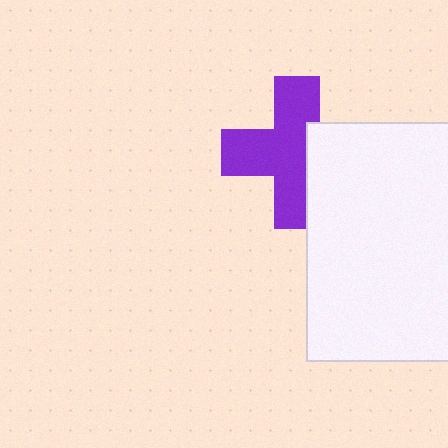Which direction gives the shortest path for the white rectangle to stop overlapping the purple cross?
Moving right gives the shortest separation.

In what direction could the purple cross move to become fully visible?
The purple cross could move left. That would shift it out from behind the white rectangle entirely.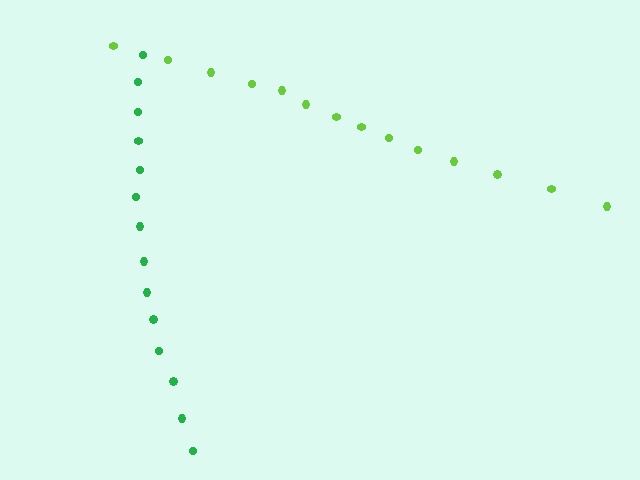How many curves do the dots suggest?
There are 2 distinct paths.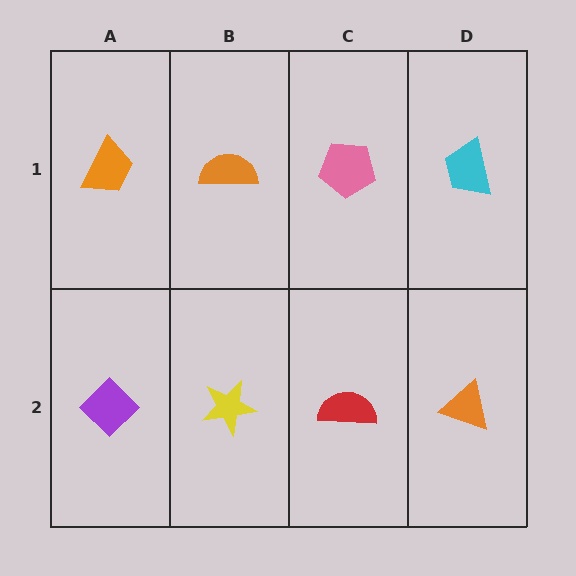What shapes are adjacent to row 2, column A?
An orange trapezoid (row 1, column A), a yellow star (row 2, column B).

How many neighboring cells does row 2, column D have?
2.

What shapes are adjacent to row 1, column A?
A purple diamond (row 2, column A), an orange semicircle (row 1, column B).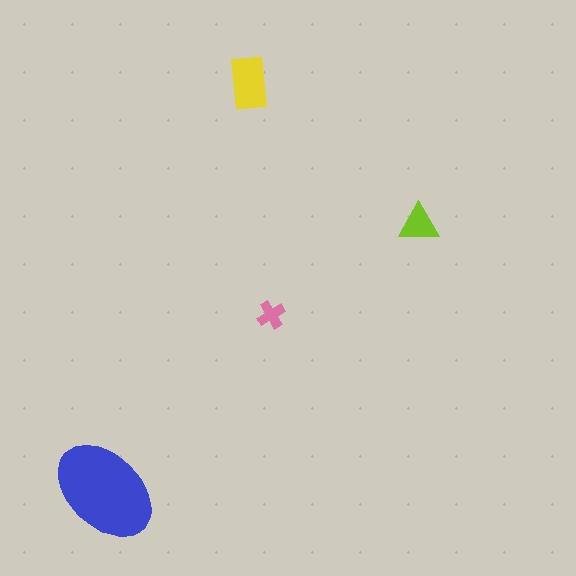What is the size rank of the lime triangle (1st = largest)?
3rd.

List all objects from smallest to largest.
The pink cross, the lime triangle, the yellow rectangle, the blue ellipse.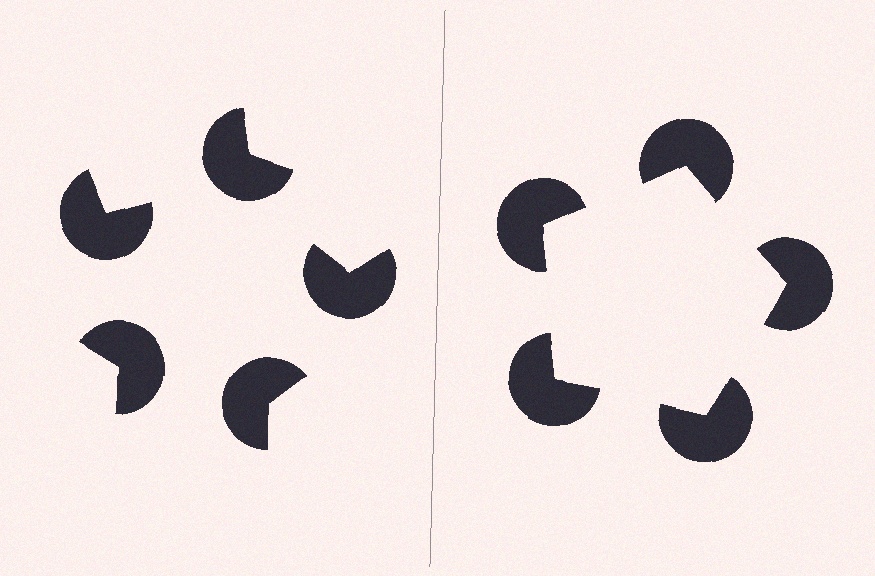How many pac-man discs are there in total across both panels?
10 — 5 on each side.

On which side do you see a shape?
An illusory pentagon appears on the right side. On the left side the wedge cuts are rotated, so no coherent shape forms.